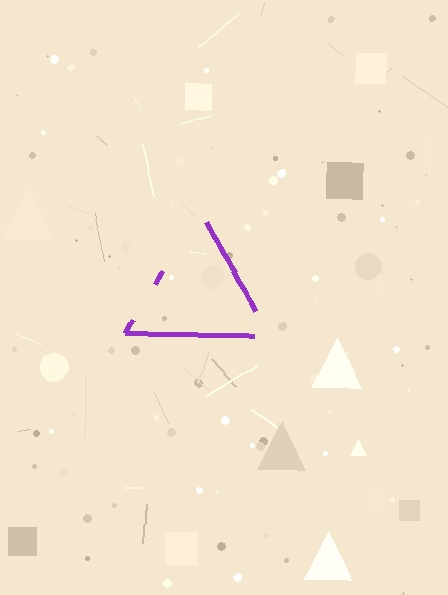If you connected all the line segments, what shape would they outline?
They would outline a triangle.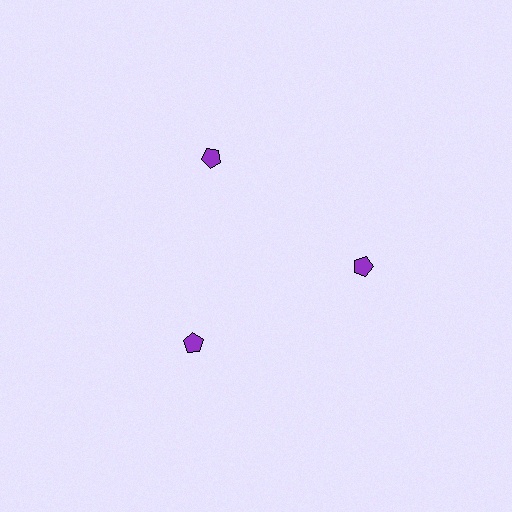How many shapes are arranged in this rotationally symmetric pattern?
There are 3 shapes, arranged in 3 groups of 1.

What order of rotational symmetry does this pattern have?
This pattern has 3-fold rotational symmetry.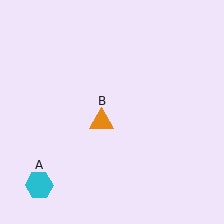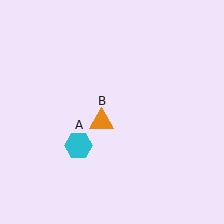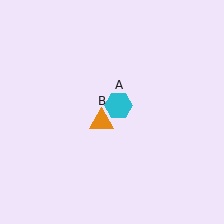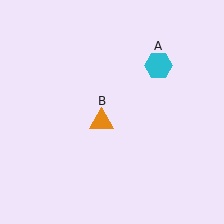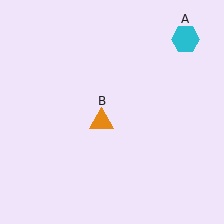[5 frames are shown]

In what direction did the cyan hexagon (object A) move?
The cyan hexagon (object A) moved up and to the right.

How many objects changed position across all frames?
1 object changed position: cyan hexagon (object A).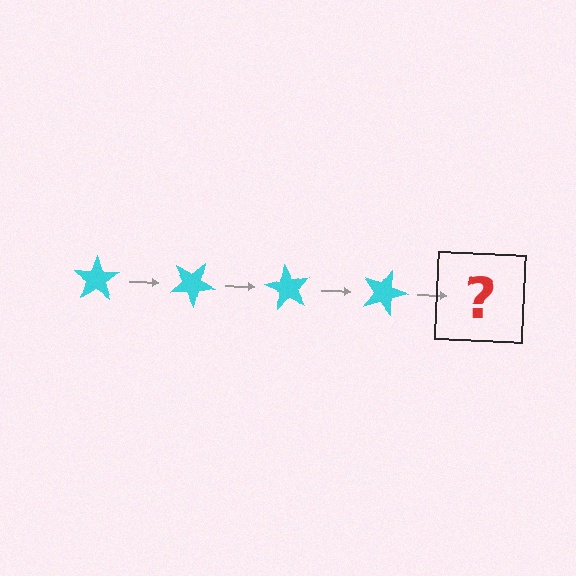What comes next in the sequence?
The next element should be a cyan star rotated 120 degrees.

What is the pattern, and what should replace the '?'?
The pattern is that the star rotates 30 degrees each step. The '?' should be a cyan star rotated 120 degrees.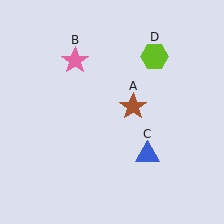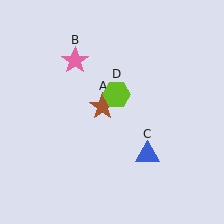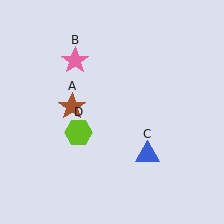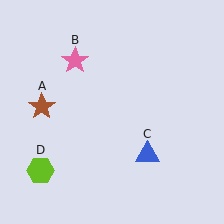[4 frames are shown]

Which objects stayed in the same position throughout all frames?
Pink star (object B) and blue triangle (object C) remained stationary.